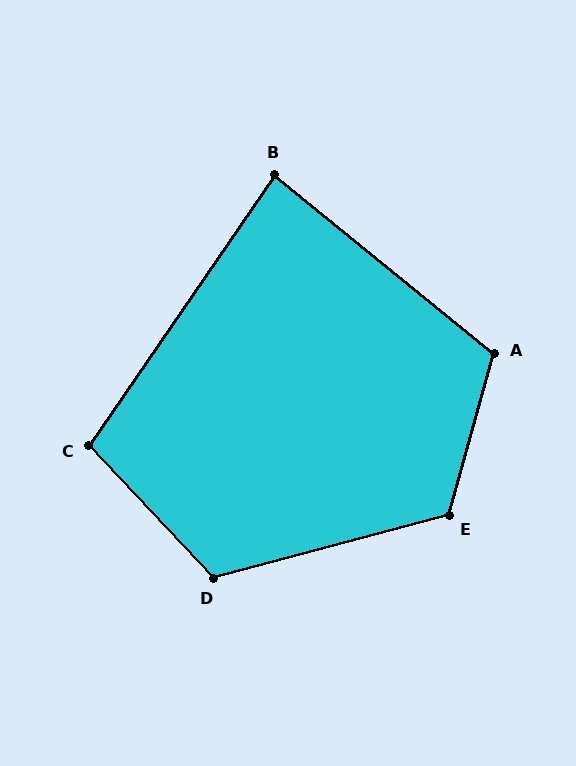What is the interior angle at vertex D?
Approximately 118 degrees (obtuse).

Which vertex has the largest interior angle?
E, at approximately 121 degrees.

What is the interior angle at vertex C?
Approximately 102 degrees (obtuse).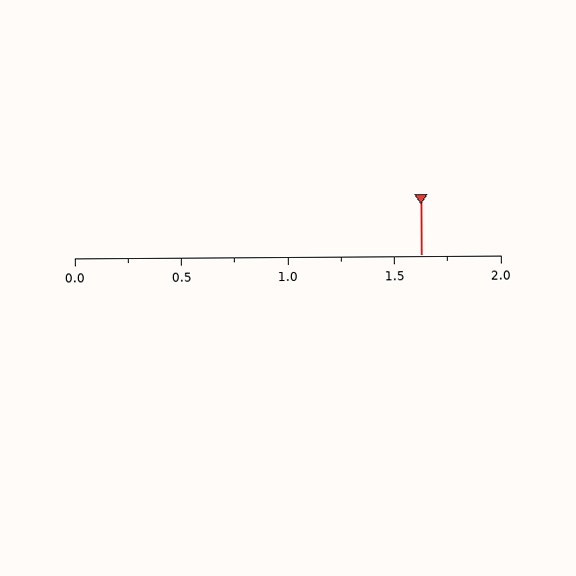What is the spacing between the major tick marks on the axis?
The major ticks are spaced 0.5 apart.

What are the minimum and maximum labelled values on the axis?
The axis runs from 0.0 to 2.0.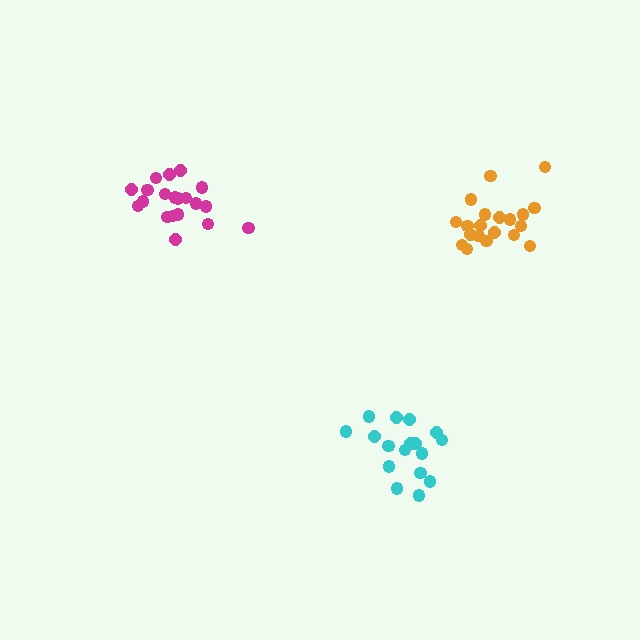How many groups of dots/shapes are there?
There are 3 groups.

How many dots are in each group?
Group 1: 20 dots, Group 2: 17 dots, Group 3: 20 dots (57 total).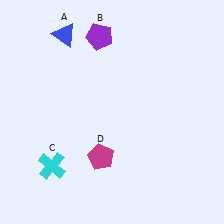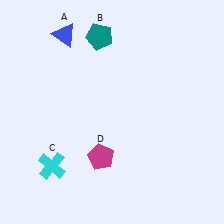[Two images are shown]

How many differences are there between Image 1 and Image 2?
There is 1 difference between the two images.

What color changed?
The pentagon (B) changed from purple in Image 1 to teal in Image 2.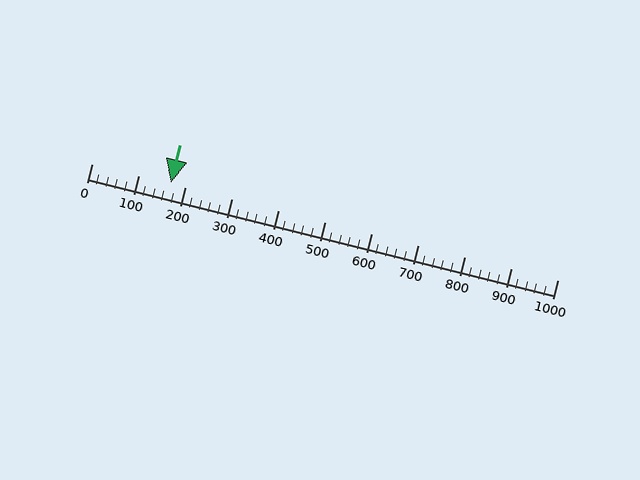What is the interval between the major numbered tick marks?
The major tick marks are spaced 100 units apart.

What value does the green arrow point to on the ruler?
The green arrow points to approximately 170.